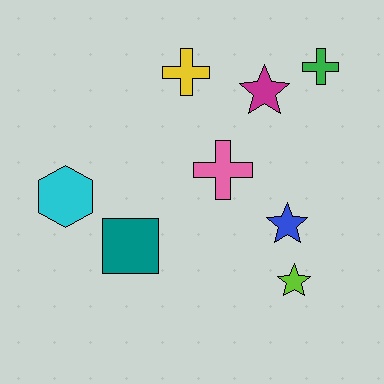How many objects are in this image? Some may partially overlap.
There are 8 objects.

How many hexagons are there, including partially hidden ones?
There is 1 hexagon.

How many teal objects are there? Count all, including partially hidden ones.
There is 1 teal object.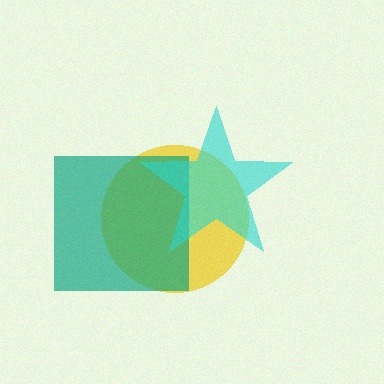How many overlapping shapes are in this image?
There are 3 overlapping shapes in the image.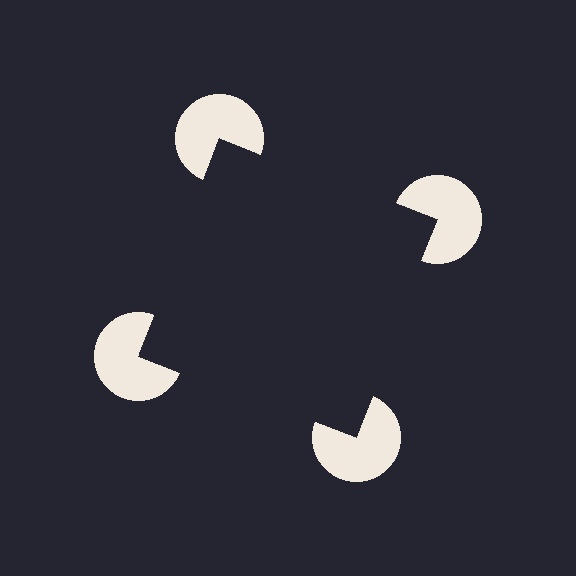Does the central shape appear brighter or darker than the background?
It typically appears slightly darker than the background, even though no actual brightness change is drawn.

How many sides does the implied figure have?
4 sides.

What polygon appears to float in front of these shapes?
An illusory square — its edges are inferred from the aligned wedge cuts in the pac-man discs, not physically drawn.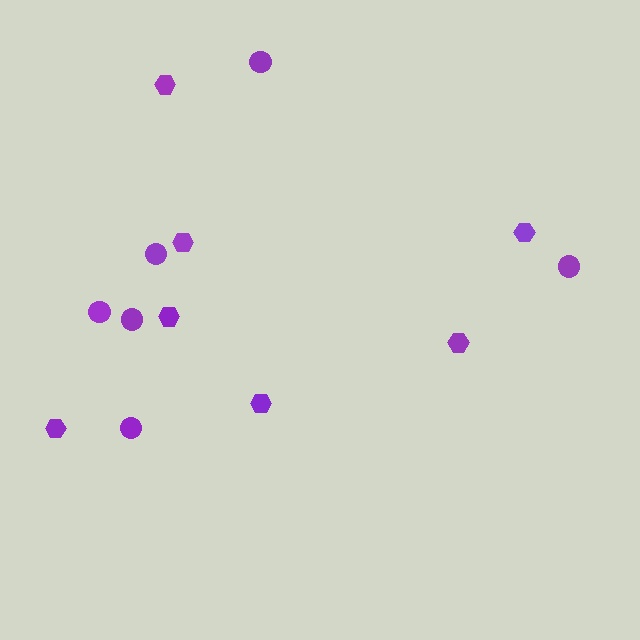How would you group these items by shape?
There are 2 groups: one group of hexagons (7) and one group of circles (6).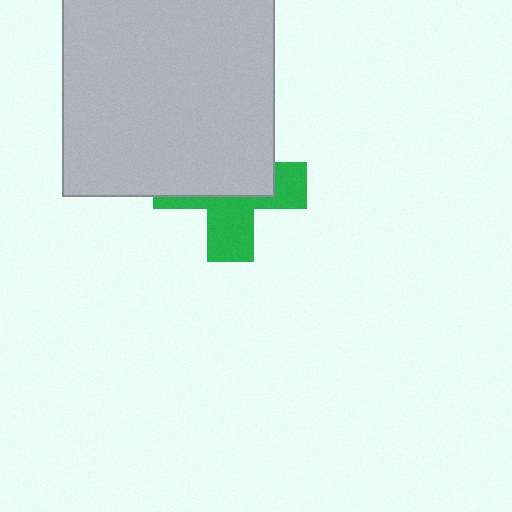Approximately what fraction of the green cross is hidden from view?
Roughly 56% of the green cross is hidden behind the light gray square.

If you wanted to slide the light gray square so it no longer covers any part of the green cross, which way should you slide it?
Slide it up — that is the most direct way to separate the two shapes.